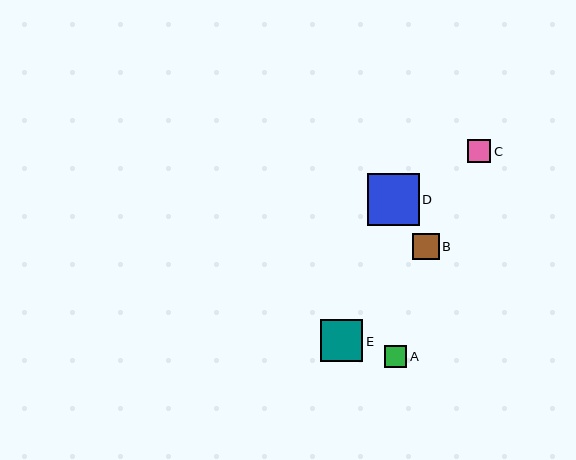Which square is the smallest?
Square A is the smallest with a size of approximately 22 pixels.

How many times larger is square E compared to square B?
Square E is approximately 1.6 times the size of square B.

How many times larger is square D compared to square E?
Square D is approximately 1.2 times the size of square E.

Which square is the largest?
Square D is the largest with a size of approximately 52 pixels.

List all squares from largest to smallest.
From largest to smallest: D, E, B, C, A.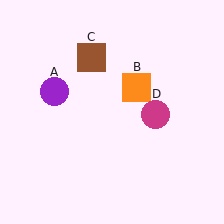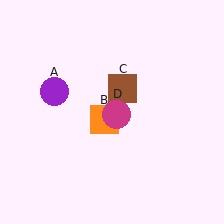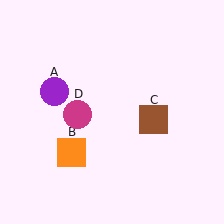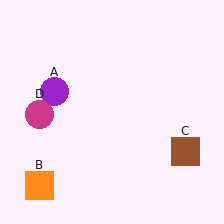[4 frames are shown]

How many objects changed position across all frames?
3 objects changed position: orange square (object B), brown square (object C), magenta circle (object D).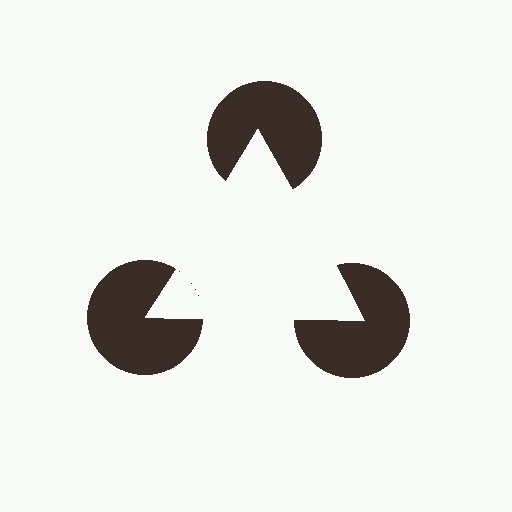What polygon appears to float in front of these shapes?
An illusory triangle — its edges are inferred from the aligned wedge cuts in the pac-man discs, not physically drawn.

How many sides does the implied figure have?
3 sides.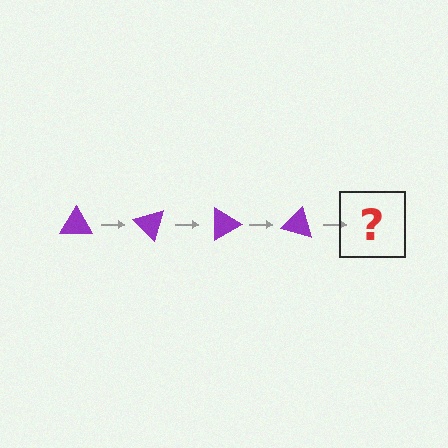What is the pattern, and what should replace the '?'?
The pattern is that the triangle rotates 45 degrees each step. The '?' should be a purple triangle rotated 180 degrees.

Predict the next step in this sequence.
The next step is a purple triangle rotated 180 degrees.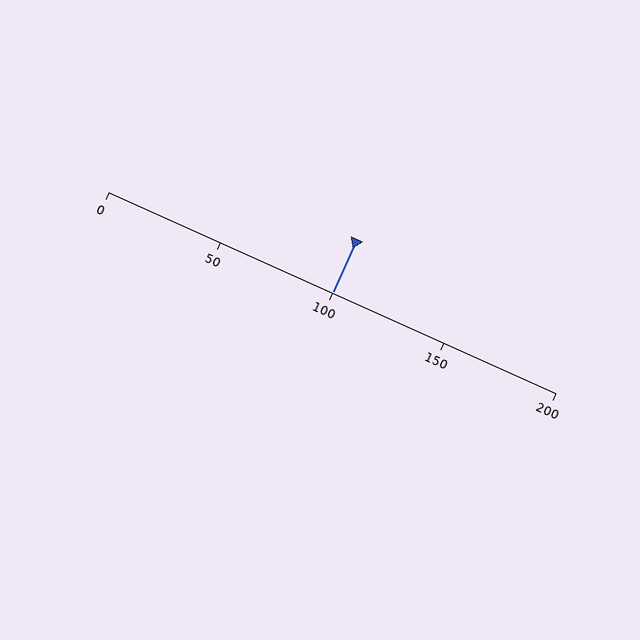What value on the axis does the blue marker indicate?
The marker indicates approximately 100.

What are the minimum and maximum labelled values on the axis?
The axis runs from 0 to 200.